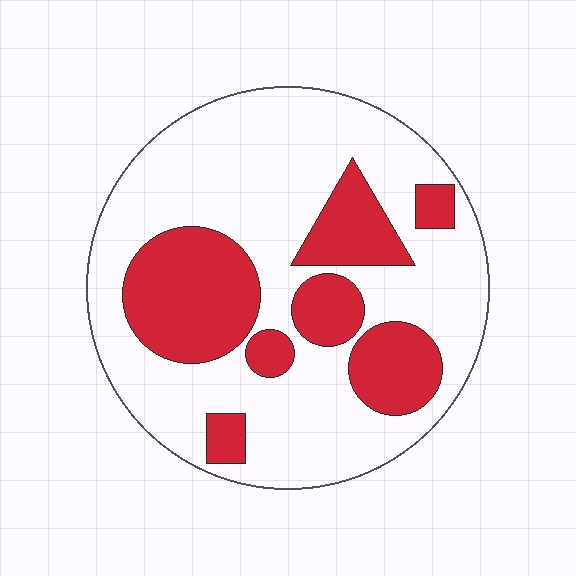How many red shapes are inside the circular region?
7.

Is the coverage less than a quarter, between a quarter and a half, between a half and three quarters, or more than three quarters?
Between a quarter and a half.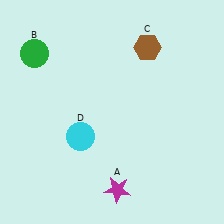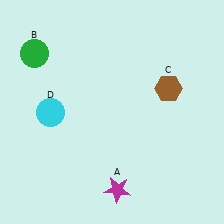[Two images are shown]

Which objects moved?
The objects that moved are: the brown hexagon (C), the cyan circle (D).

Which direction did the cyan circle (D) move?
The cyan circle (D) moved left.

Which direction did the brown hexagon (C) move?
The brown hexagon (C) moved down.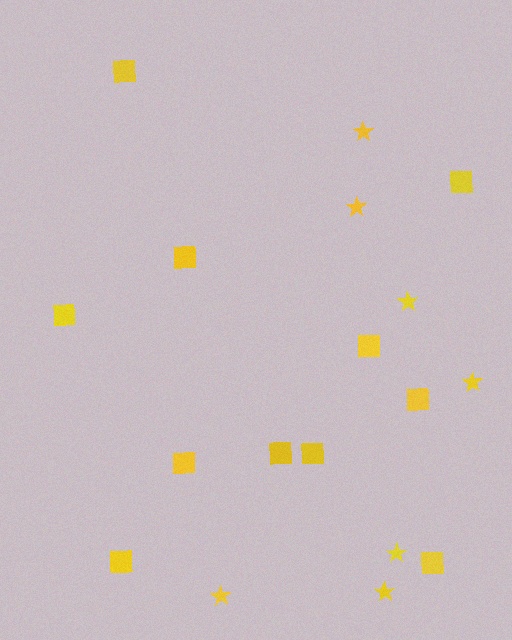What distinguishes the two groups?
There are 2 groups: one group of stars (7) and one group of squares (11).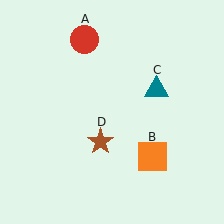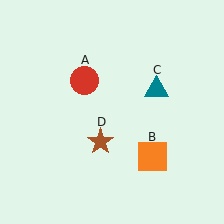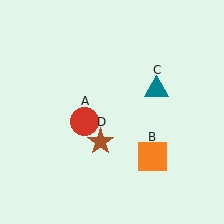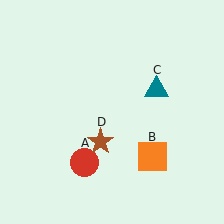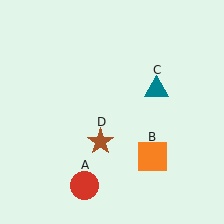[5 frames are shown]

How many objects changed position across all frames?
1 object changed position: red circle (object A).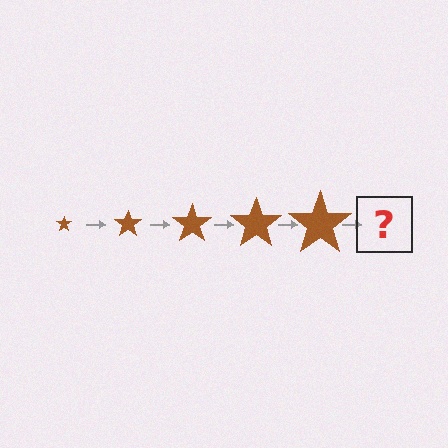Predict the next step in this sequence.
The next step is a brown star, larger than the previous one.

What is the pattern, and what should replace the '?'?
The pattern is that the star gets progressively larger each step. The '?' should be a brown star, larger than the previous one.